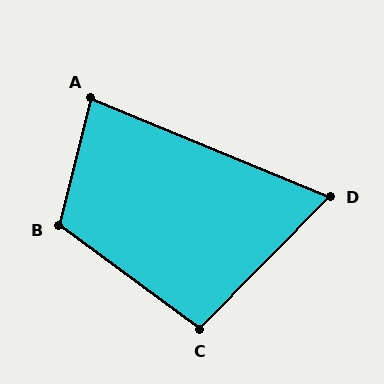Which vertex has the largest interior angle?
B, at approximately 112 degrees.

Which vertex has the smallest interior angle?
D, at approximately 68 degrees.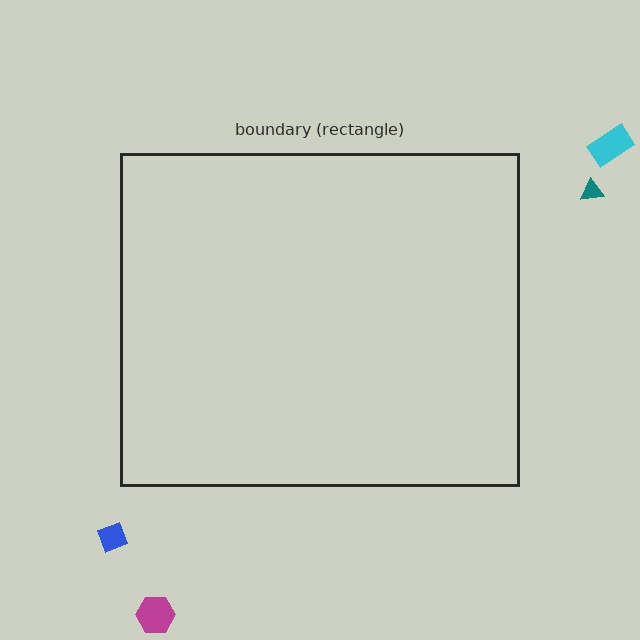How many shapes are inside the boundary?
0 inside, 4 outside.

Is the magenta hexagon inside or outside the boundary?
Outside.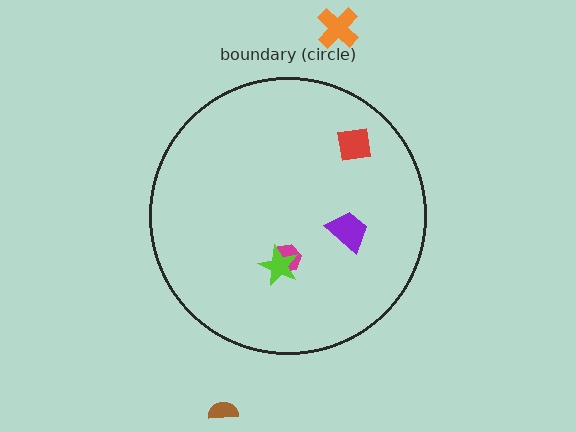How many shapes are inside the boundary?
4 inside, 2 outside.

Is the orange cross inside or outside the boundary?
Outside.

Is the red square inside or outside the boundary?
Inside.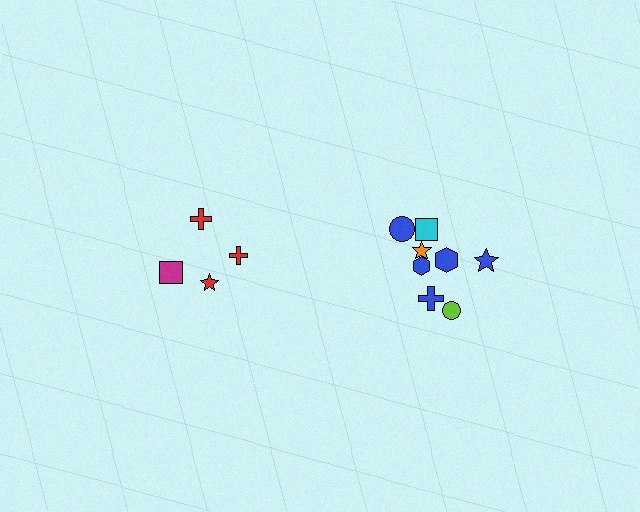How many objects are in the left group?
There are 4 objects.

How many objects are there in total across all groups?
There are 12 objects.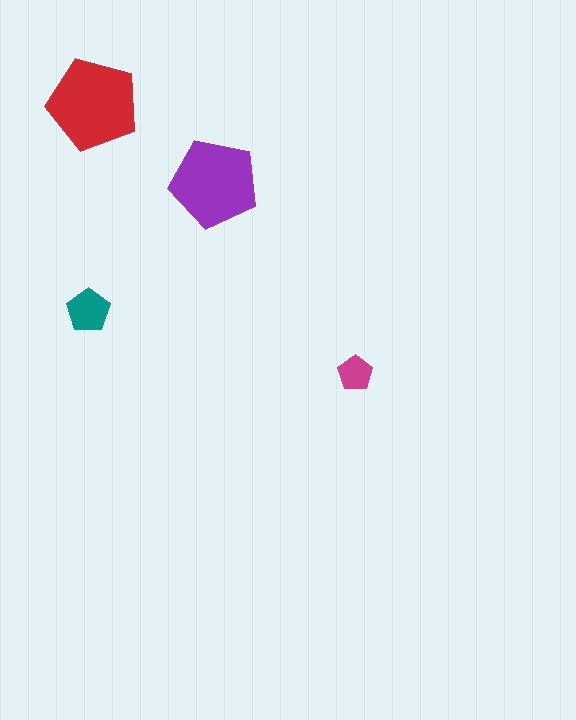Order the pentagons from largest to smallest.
the red one, the purple one, the teal one, the magenta one.